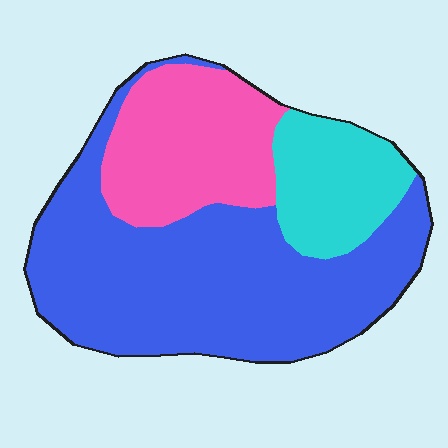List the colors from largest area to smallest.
From largest to smallest: blue, pink, cyan.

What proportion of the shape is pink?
Pink takes up about one quarter (1/4) of the shape.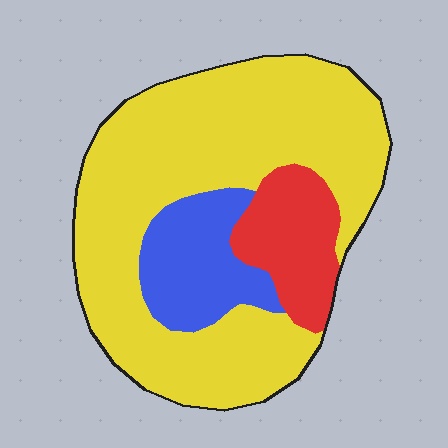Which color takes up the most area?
Yellow, at roughly 70%.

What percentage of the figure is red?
Red covers around 15% of the figure.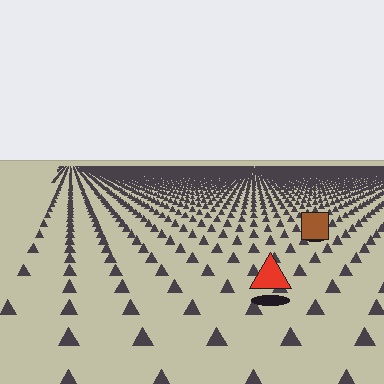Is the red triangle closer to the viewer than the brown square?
Yes. The red triangle is closer — you can tell from the texture gradient: the ground texture is coarser near it.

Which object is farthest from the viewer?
The brown square is farthest from the viewer. It appears smaller and the ground texture around it is denser.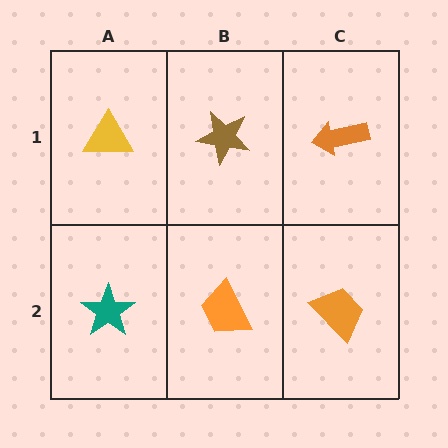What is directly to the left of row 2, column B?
A teal star.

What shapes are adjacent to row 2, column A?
A yellow triangle (row 1, column A), an orange trapezoid (row 2, column B).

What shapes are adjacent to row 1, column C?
An orange trapezoid (row 2, column C), a brown star (row 1, column B).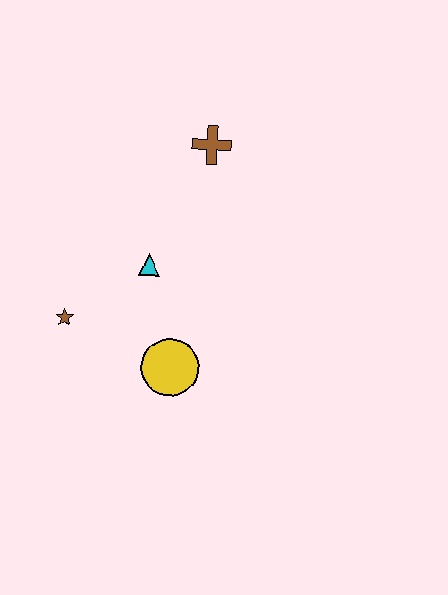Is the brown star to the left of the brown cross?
Yes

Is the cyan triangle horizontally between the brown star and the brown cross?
Yes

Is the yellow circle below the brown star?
Yes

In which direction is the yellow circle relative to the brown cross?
The yellow circle is below the brown cross.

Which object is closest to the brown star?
The cyan triangle is closest to the brown star.